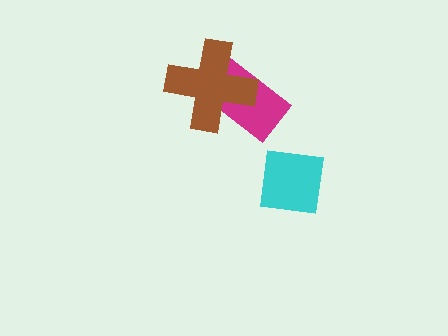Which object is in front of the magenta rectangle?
The brown cross is in front of the magenta rectangle.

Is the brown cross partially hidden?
No, no other shape covers it.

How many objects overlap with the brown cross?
1 object overlaps with the brown cross.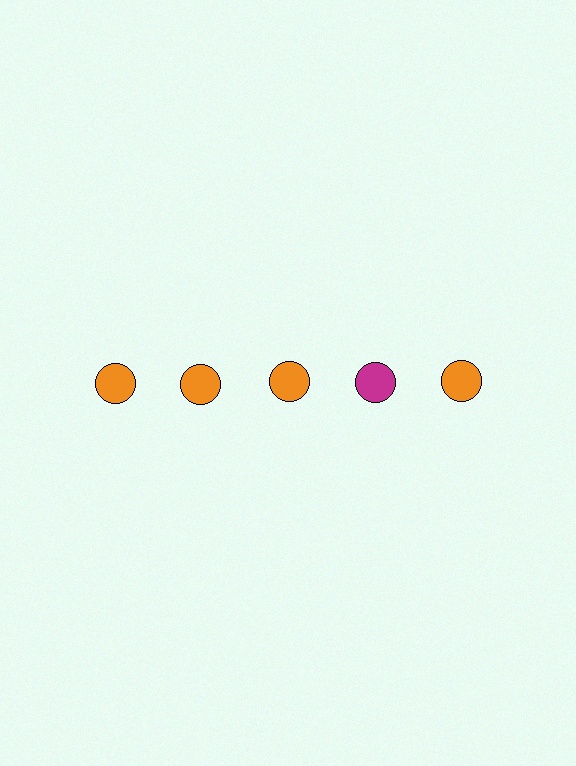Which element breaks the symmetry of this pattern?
The magenta circle in the top row, second from right column breaks the symmetry. All other shapes are orange circles.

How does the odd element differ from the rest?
It has a different color: magenta instead of orange.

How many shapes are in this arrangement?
There are 5 shapes arranged in a grid pattern.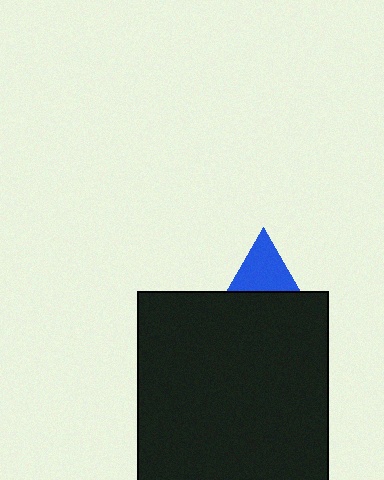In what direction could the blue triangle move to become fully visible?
The blue triangle could move up. That would shift it out from behind the black square entirely.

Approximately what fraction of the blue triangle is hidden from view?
Roughly 49% of the blue triangle is hidden behind the black square.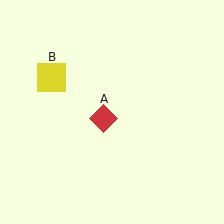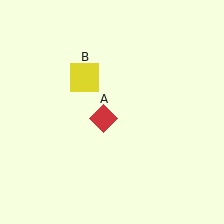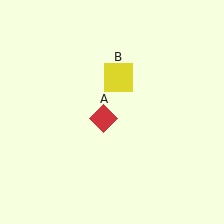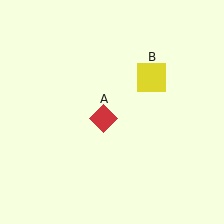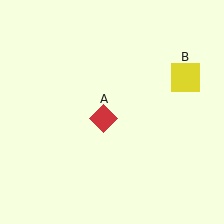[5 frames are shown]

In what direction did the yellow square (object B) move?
The yellow square (object B) moved right.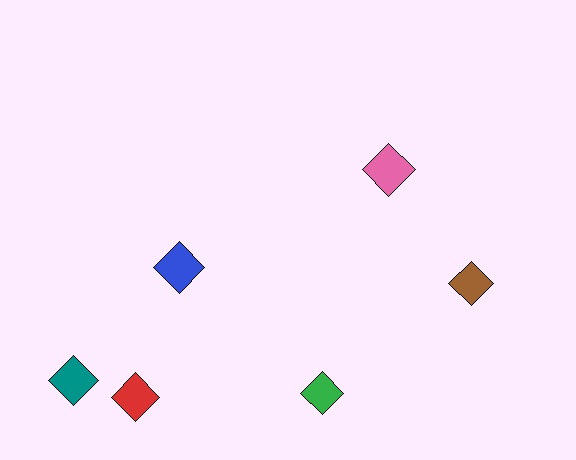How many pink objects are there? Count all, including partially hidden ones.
There is 1 pink object.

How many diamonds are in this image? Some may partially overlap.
There are 6 diamonds.